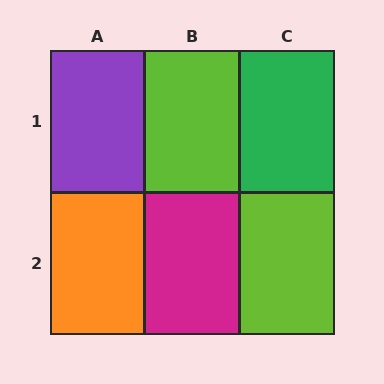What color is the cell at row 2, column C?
Lime.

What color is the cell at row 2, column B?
Magenta.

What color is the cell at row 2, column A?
Orange.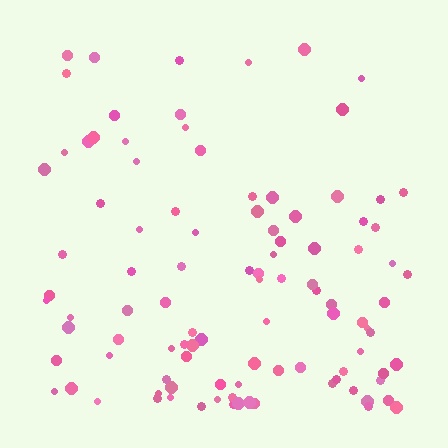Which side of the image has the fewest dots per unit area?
The top.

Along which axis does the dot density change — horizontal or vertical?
Vertical.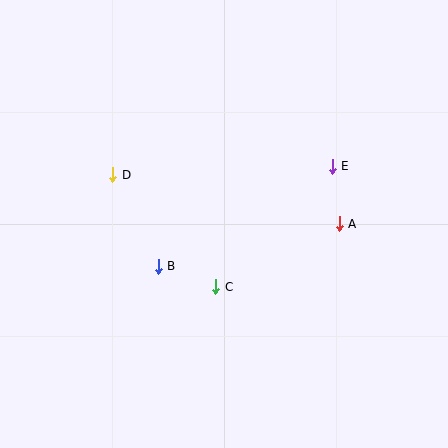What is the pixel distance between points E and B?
The distance between E and B is 201 pixels.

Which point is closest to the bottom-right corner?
Point A is closest to the bottom-right corner.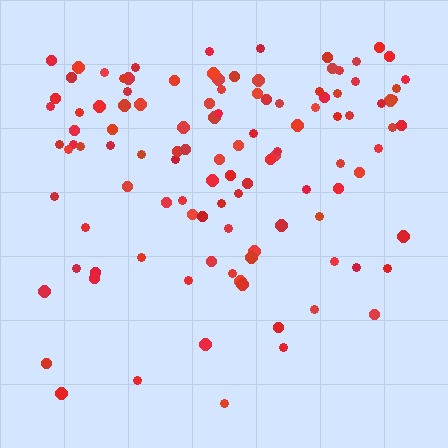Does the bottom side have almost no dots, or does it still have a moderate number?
Still a moderate number, just noticeably fewer than the top.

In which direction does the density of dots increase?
From bottom to top, with the top side densest.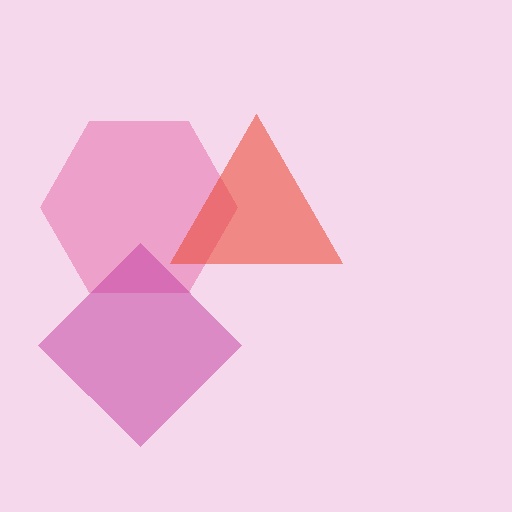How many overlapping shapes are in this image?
There are 3 overlapping shapes in the image.